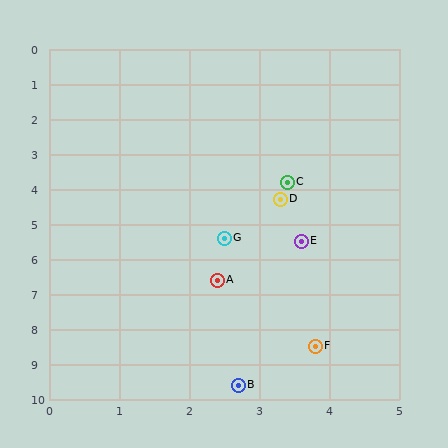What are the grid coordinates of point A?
Point A is at approximately (2.4, 6.6).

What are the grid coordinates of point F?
Point F is at approximately (3.8, 8.5).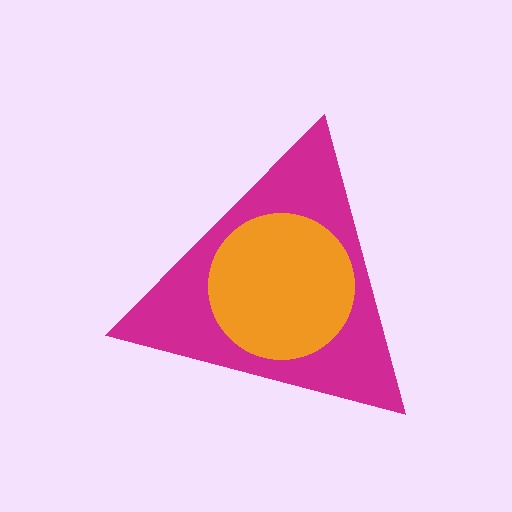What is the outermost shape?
The magenta triangle.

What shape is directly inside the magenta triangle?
The orange circle.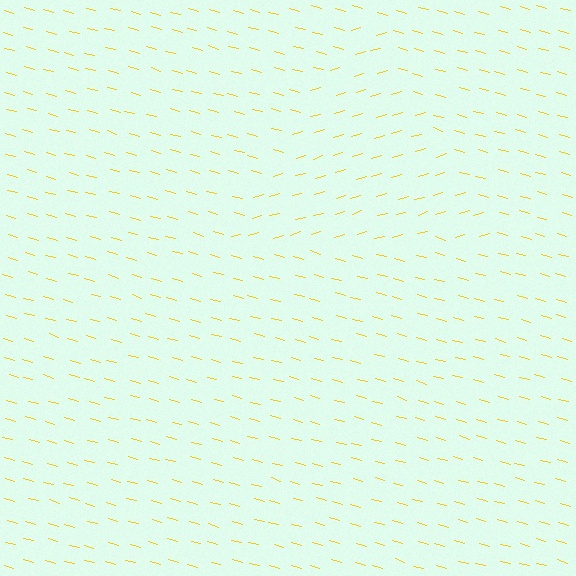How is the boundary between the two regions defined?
The boundary is defined purely by a change in line orientation (approximately 32 degrees difference). All lines are the same color and thickness.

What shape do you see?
I see a triangle.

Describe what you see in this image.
The image is filled with small yellow line segments. A triangle region in the image has lines oriented differently from the surrounding lines, creating a visible texture boundary.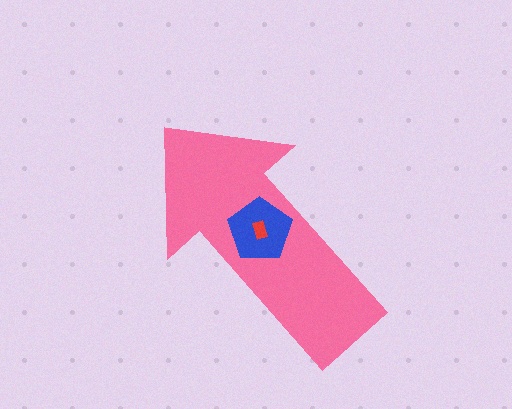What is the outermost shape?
The pink arrow.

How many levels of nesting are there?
3.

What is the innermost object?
The red rectangle.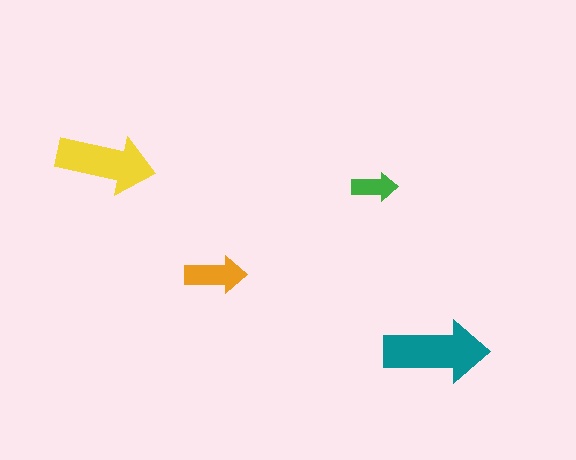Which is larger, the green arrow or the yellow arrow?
The yellow one.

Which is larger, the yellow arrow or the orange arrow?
The yellow one.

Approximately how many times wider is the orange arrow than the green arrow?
About 1.5 times wider.